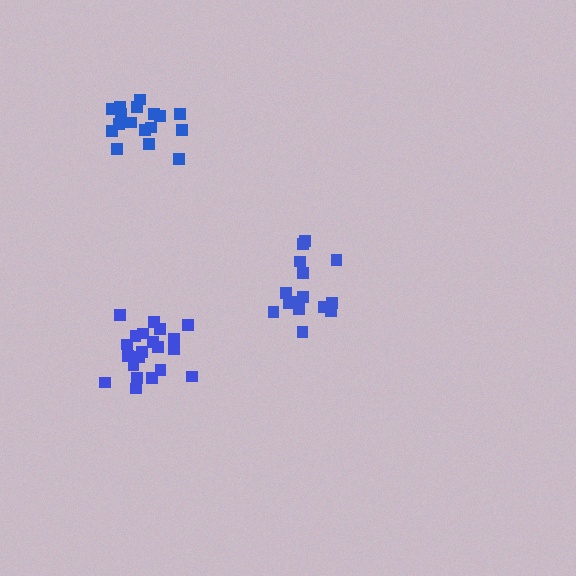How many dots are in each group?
Group 1: 15 dots, Group 2: 17 dots, Group 3: 21 dots (53 total).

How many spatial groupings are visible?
There are 3 spatial groupings.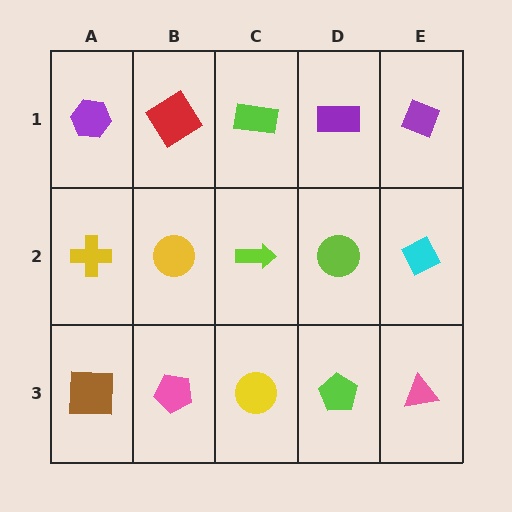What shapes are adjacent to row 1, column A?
A yellow cross (row 2, column A), a red diamond (row 1, column B).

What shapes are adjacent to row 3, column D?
A lime circle (row 2, column D), a yellow circle (row 3, column C), a pink triangle (row 3, column E).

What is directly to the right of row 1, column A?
A red diamond.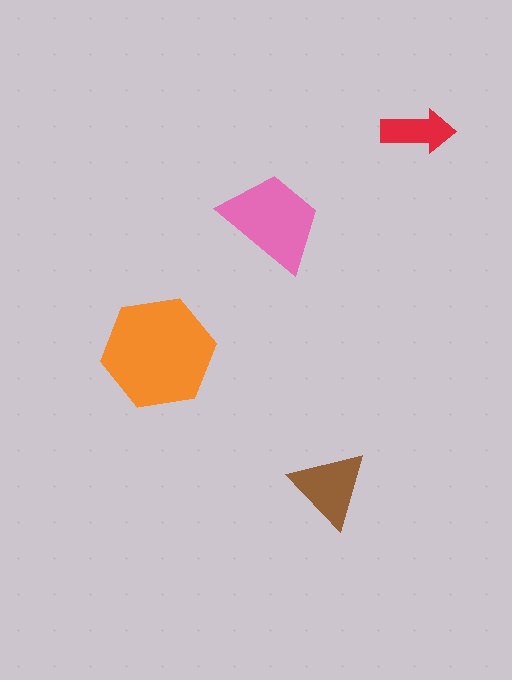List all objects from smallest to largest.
The red arrow, the brown triangle, the pink trapezoid, the orange hexagon.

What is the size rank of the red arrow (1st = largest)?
4th.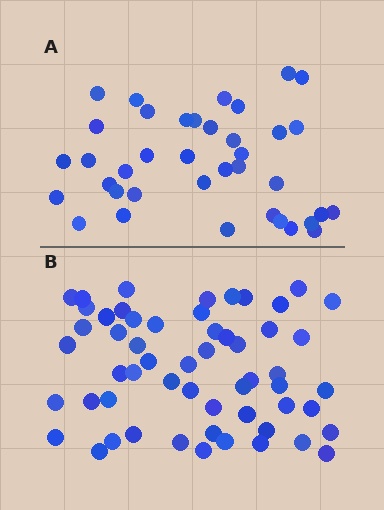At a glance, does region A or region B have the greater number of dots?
Region B (the bottom region) has more dots.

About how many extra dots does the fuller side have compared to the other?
Region B has approximately 20 more dots than region A.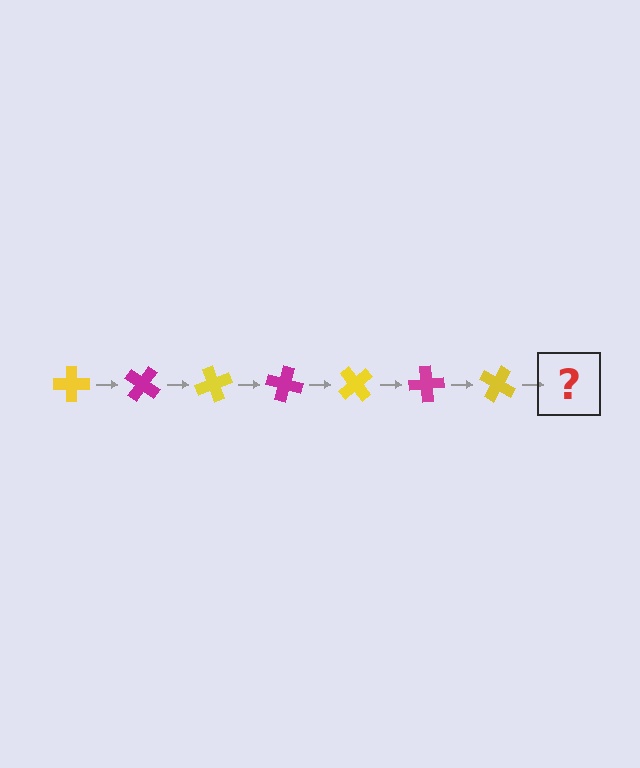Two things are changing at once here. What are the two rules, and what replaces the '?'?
The two rules are that it rotates 35 degrees each step and the color cycles through yellow and magenta. The '?' should be a magenta cross, rotated 245 degrees from the start.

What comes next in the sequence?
The next element should be a magenta cross, rotated 245 degrees from the start.